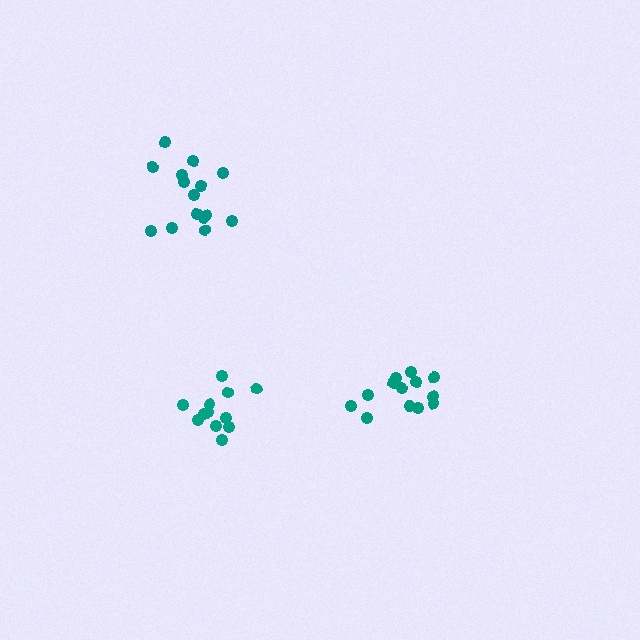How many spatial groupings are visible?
There are 3 spatial groupings.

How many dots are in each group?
Group 1: 15 dots, Group 2: 12 dots, Group 3: 13 dots (40 total).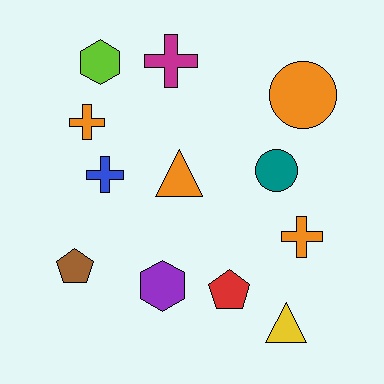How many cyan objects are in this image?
There are no cyan objects.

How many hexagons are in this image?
There are 2 hexagons.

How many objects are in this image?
There are 12 objects.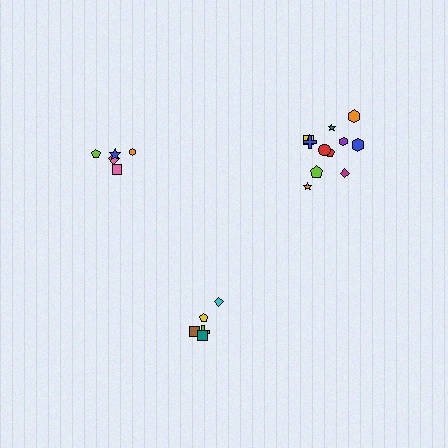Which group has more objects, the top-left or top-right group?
The top-right group.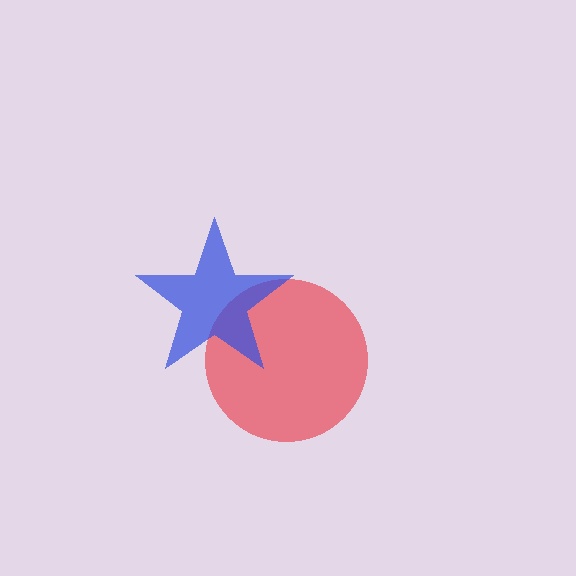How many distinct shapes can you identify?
There are 2 distinct shapes: a red circle, a blue star.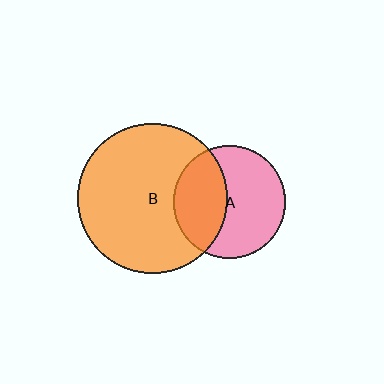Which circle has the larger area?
Circle B (orange).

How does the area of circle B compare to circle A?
Approximately 1.8 times.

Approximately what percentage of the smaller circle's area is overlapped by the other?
Approximately 40%.